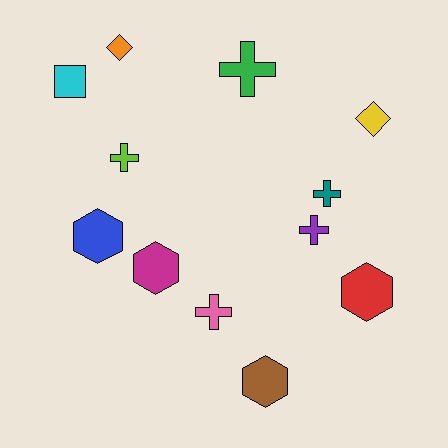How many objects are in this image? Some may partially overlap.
There are 12 objects.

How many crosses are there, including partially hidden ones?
There are 5 crosses.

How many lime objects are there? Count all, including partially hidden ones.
There is 1 lime object.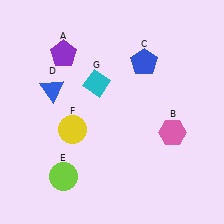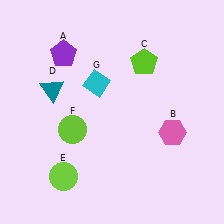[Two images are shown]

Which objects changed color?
C changed from blue to lime. D changed from blue to teal. F changed from yellow to lime.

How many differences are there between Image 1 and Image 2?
There are 3 differences between the two images.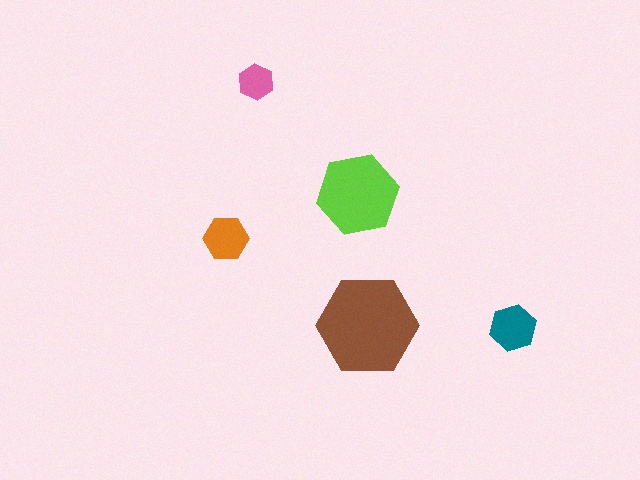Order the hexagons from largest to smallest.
the brown one, the lime one, the teal one, the orange one, the pink one.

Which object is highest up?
The pink hexagon is topmost.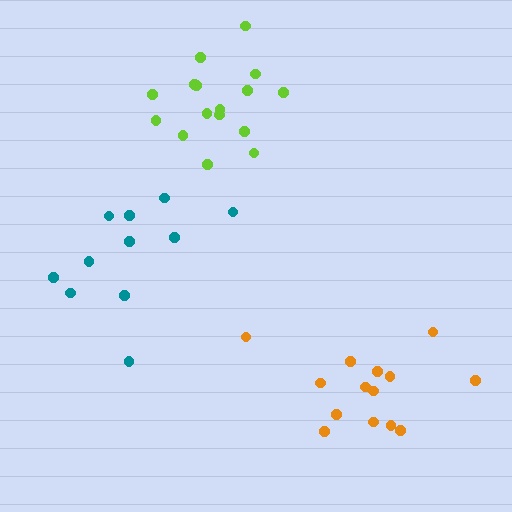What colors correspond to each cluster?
The clusters are colored: lime, teal, orange.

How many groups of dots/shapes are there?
There are 3 groups.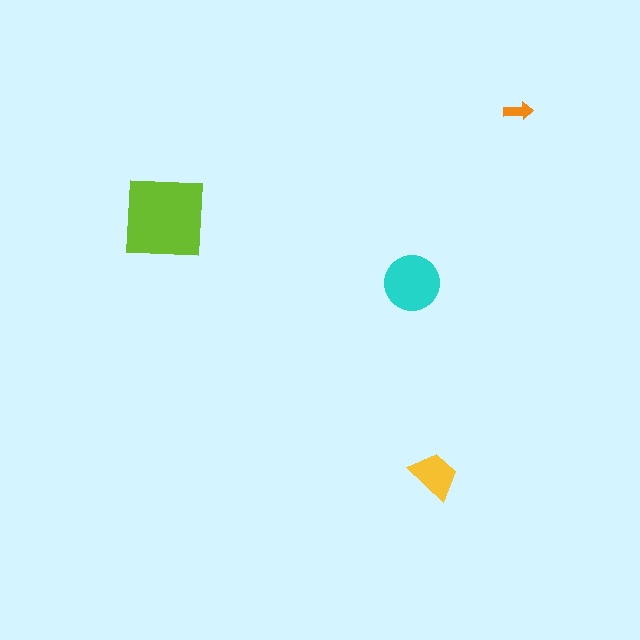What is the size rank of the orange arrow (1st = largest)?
4th.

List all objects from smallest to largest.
The orange arrow, the yellow trapezoid, the cyan circle, the lime square.